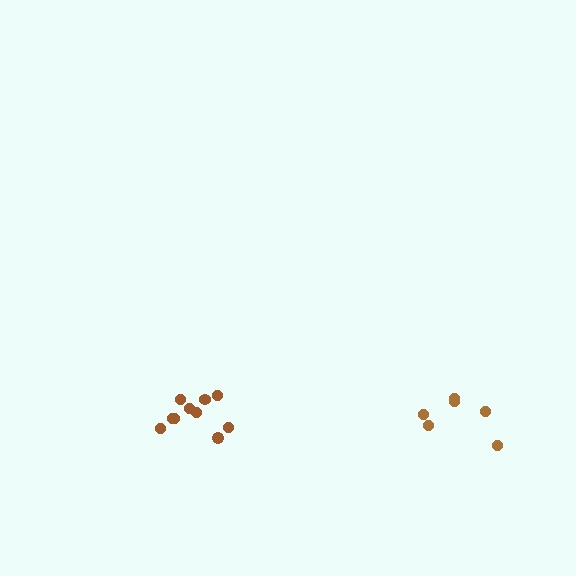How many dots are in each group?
Group 1: 6 dots, Group 2: 11 dots (17 total).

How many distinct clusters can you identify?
There are 2 distinct clusters.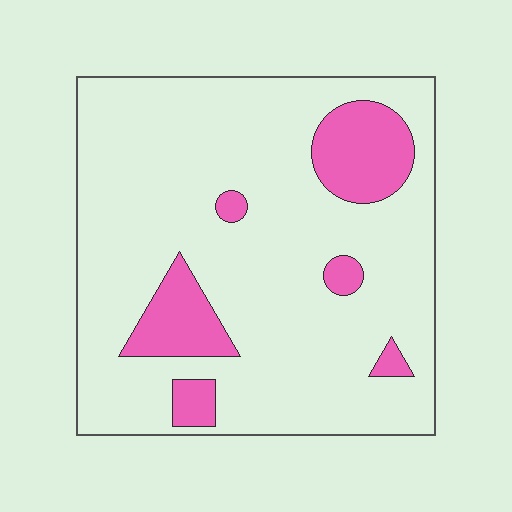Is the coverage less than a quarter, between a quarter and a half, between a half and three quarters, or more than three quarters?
Less than a quarter.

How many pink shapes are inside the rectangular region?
6.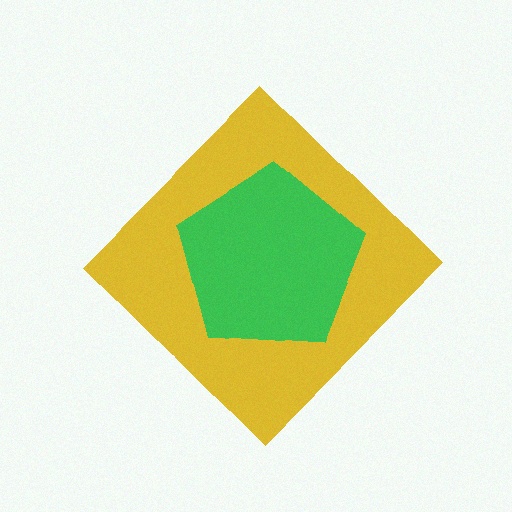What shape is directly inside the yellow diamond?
The green pentagon.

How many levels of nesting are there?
2.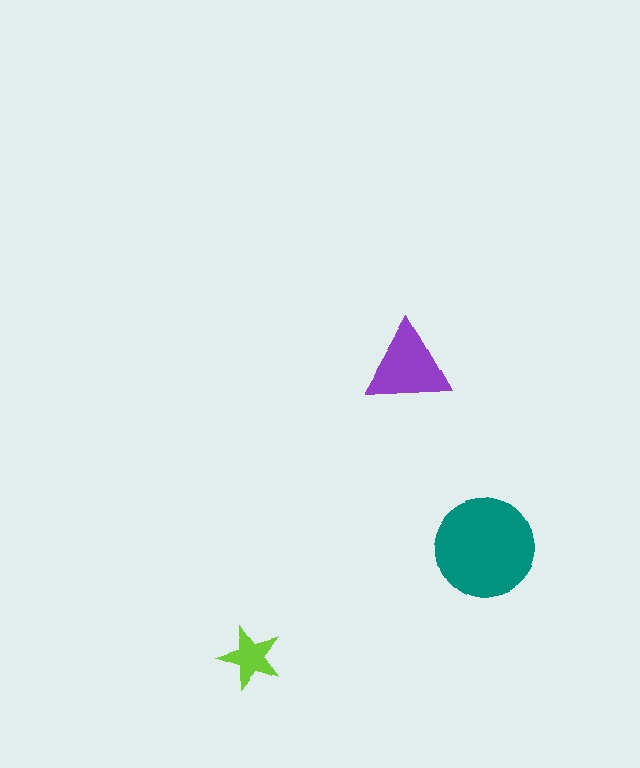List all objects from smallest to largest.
The lime star, the purple triangle, the teal circle.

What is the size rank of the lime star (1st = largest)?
3rd.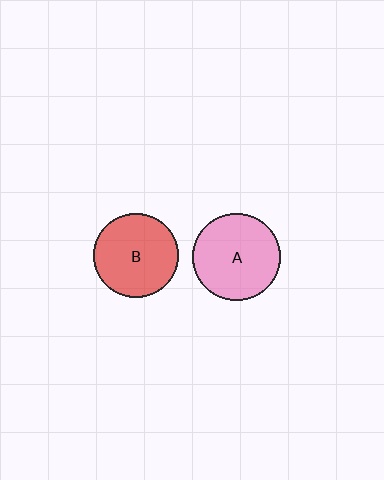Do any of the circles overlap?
No, none of the circles overlap.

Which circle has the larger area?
Circle A (pink).